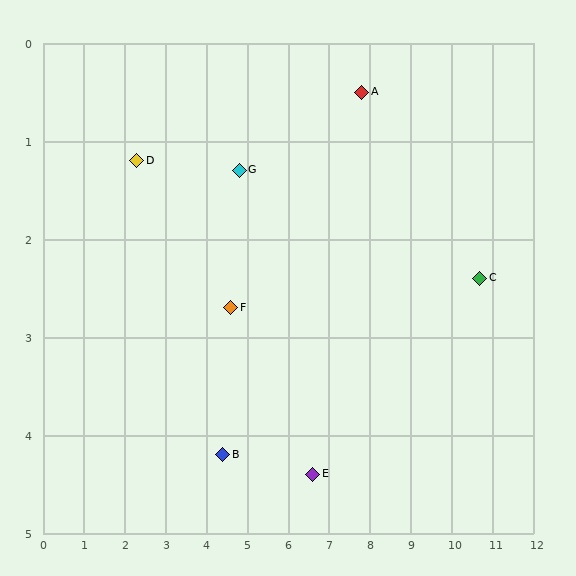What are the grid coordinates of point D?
Point D is at approximately (2.3, 1.2).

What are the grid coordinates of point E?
Point E is at approximately (6.6, 4.4).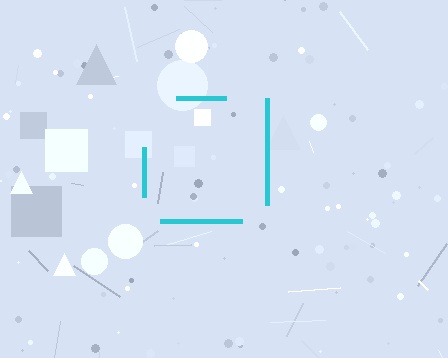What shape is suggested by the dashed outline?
The dashed outline suggests a square.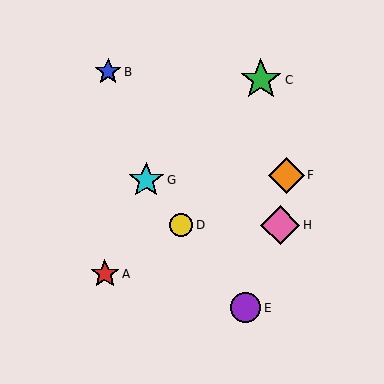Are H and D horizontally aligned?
Yes, both are at y≈225.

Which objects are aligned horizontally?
Objects D, H are aligned horizontally.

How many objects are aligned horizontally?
2 objects (D, H) are aligned horizontally.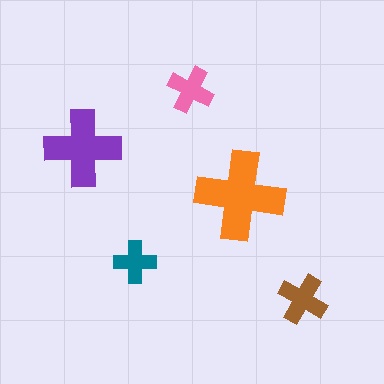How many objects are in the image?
There are 5 objects in the image.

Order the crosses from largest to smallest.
the orange one, the purple one, the brown one, the pink one, the teal one.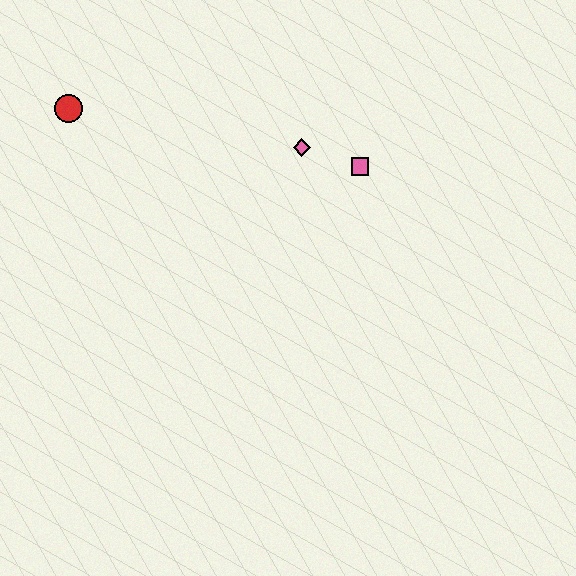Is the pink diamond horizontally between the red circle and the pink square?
Yes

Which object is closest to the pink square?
The pink diamond is closest to the pink square.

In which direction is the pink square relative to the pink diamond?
The pink square is to the right of the pink diamond.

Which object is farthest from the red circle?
The pink square is farthest from the red circle.